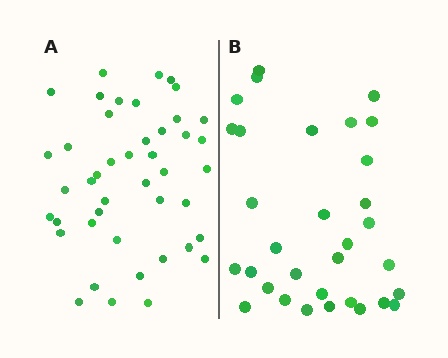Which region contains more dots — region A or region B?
Region A (the left region) has more dots.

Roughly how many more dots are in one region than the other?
Region A has roughly 12 or so more dots than region B.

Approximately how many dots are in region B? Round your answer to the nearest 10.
About 30 dots. (The exact count is 32, which rounds to 30.)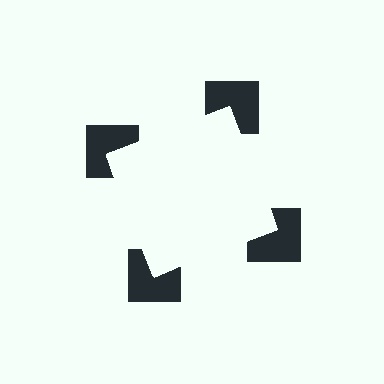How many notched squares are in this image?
There are 4 — one at each vertex of the illusory square.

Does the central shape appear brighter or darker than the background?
It typically appears slightly brighter than the background, even though no actual brightness change is drawn.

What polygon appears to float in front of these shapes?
An illusory square — its edges are inferred from the aligned wedge cuts in the notched squares, not physically drawn.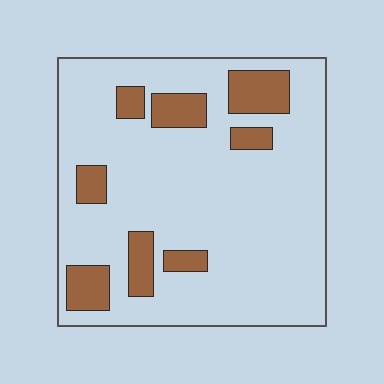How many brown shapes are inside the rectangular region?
8.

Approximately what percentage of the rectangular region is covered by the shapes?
Approximately 15%.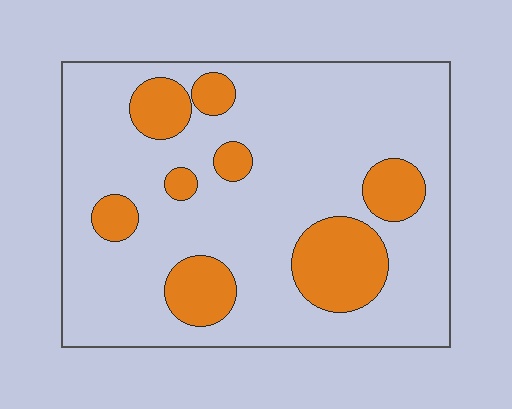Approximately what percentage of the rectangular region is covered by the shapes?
Approximately 20%.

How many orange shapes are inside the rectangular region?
8.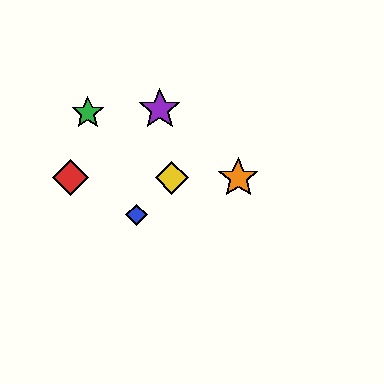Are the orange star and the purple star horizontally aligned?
No, the orange star is at y≈178 and the purple star is at y≈109.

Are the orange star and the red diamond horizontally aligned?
Yes, both are at y≈178.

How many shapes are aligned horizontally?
3 shapes (the red diamond, the yellow diamond, the orange star) are aligned horizontally.